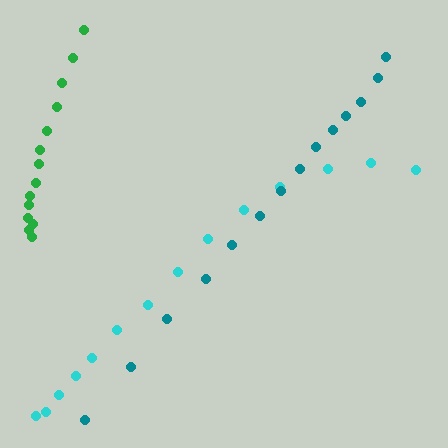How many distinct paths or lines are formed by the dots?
There are 3 distinct paths.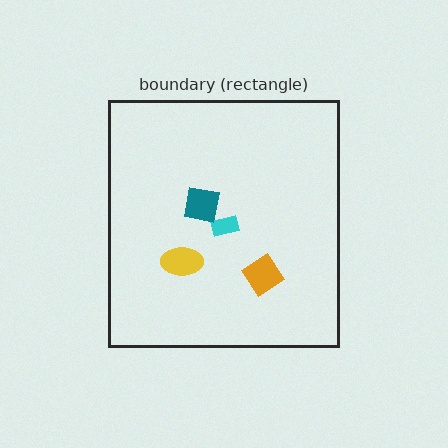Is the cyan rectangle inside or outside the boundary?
Inside.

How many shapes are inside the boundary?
4 inside, 0 outside.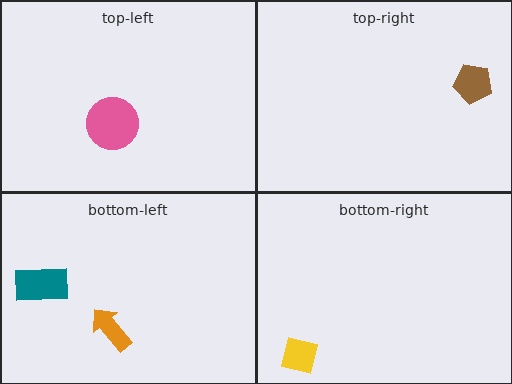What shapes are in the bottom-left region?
The orange arrow, the teal rectangle.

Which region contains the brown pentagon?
The top-right region.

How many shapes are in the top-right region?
1.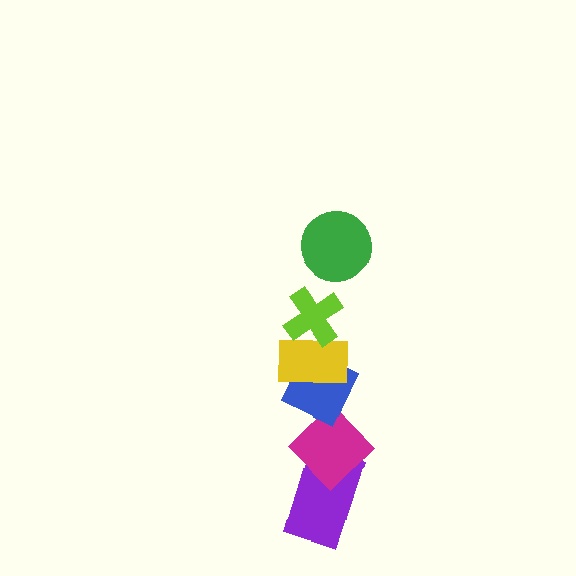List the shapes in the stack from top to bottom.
From top to bottom: the green circle, the lime cross, the yellow rectangle, the blue diamond, the magenta diamond, the purple rectangle.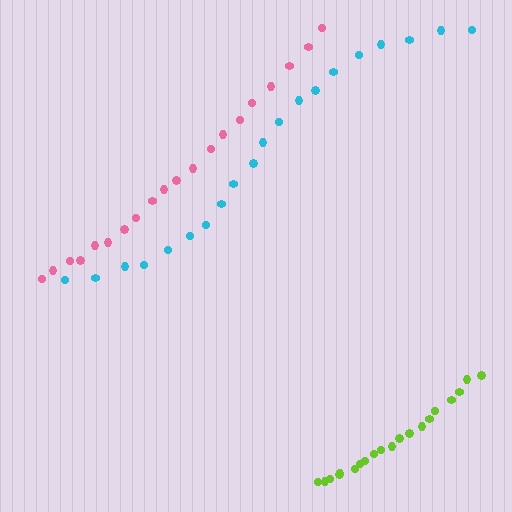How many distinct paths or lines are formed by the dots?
There are 3 distinct paths.